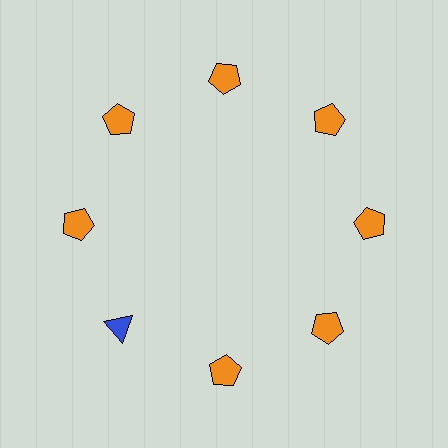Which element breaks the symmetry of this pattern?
The blue triangle at roughly the 8 o'clock position breaks the symmetry. All other shapes are orange pentagons.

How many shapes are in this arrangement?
There are 8 shapes arranged in a ring pattern.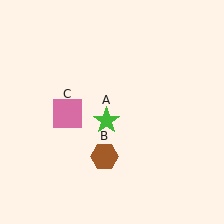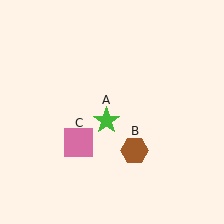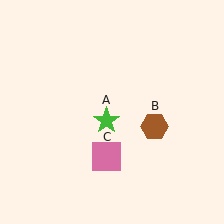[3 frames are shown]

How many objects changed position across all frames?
2 objects changed position: brown hexagon (object B), pink square (object C).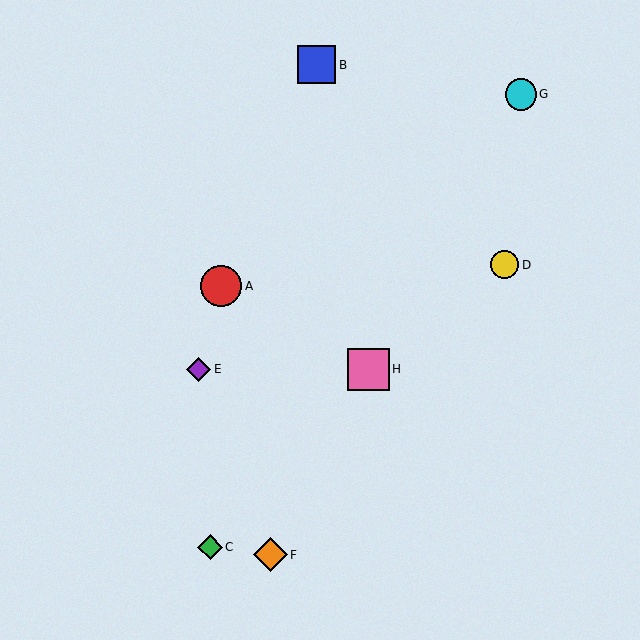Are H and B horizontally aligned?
No, H is at y≈369 and B is at y≈65.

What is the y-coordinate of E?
Object E is at y≈369.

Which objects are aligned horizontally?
Objects E, H are aligned horizontally.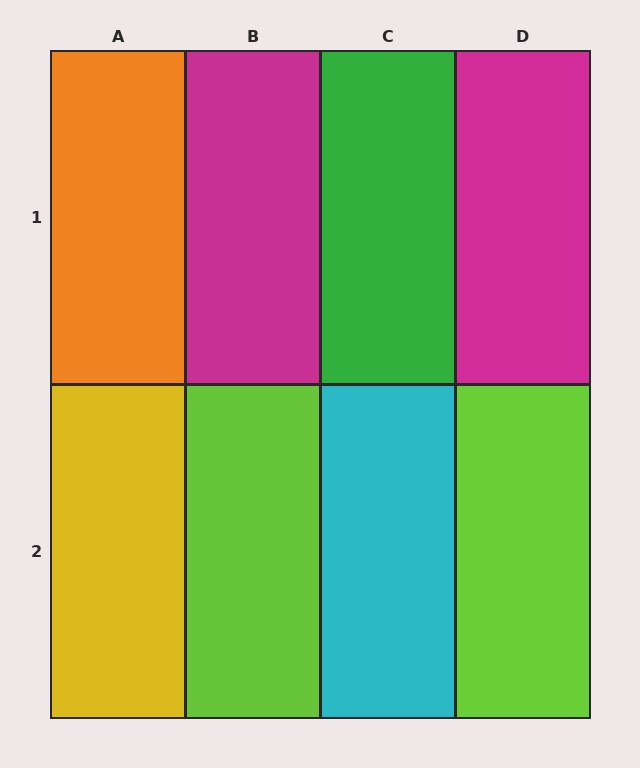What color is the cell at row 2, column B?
Lime.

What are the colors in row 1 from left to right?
Orange, magenta, green, magenta.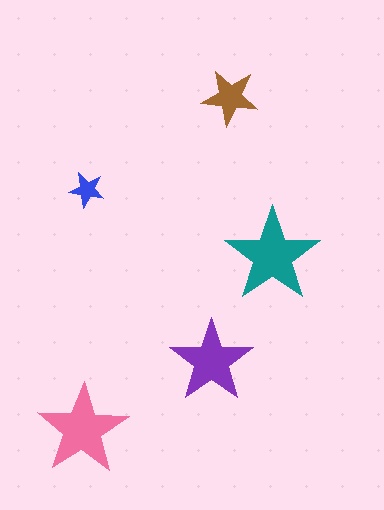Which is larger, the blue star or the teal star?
The teal one.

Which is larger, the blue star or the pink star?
The pink one.